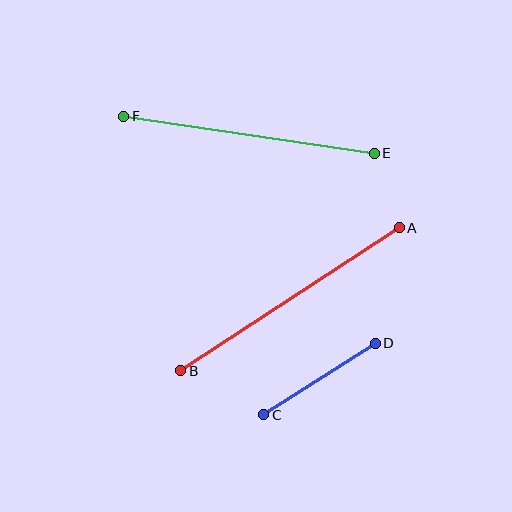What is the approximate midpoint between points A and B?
The midpoint is at approximately (290, 299) pixels.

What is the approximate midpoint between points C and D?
The midpoint is at approximately (320, 379) pixels.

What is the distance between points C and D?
The distance is approximately 133 pixels.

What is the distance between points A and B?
The distance is approximately 261 pixels.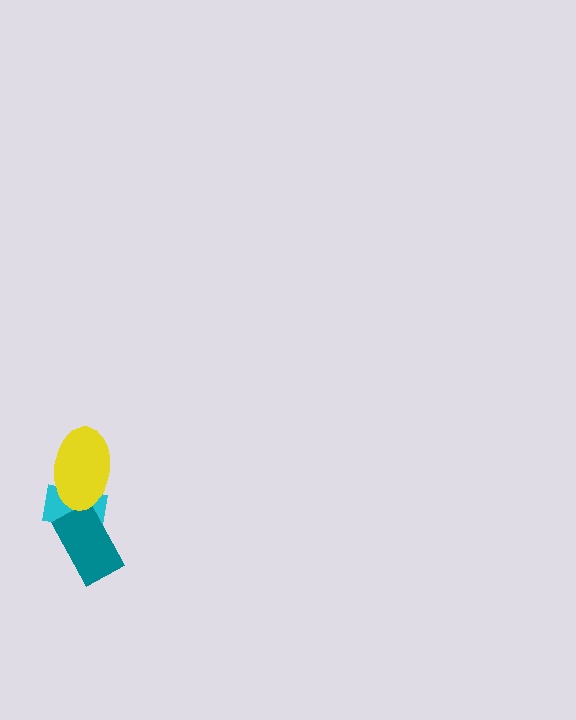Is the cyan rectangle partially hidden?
Yes, it is partially covered by another shape.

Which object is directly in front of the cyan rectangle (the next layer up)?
The teal rectangle is directly in front of the cyan rectangle.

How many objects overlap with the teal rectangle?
1 object overlaps with the teal rectangle.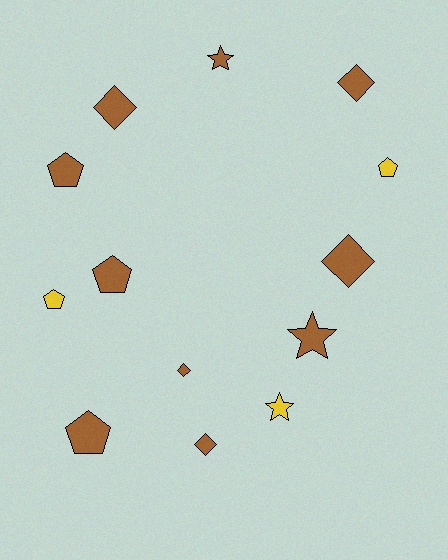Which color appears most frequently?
Brown, with 10 objects.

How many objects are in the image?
There are 13 objects.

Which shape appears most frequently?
Pentagon, with 5 objects.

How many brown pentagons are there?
There are 3 brown pentagons.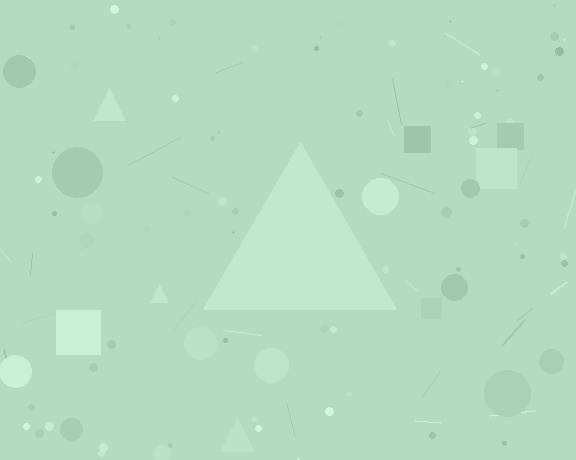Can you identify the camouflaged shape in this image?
The camouflaged shape is a triangle.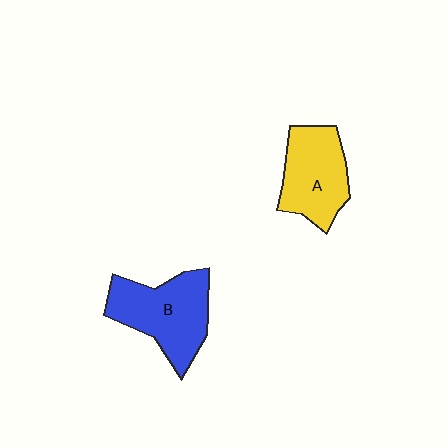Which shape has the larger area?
Shape B (blue).